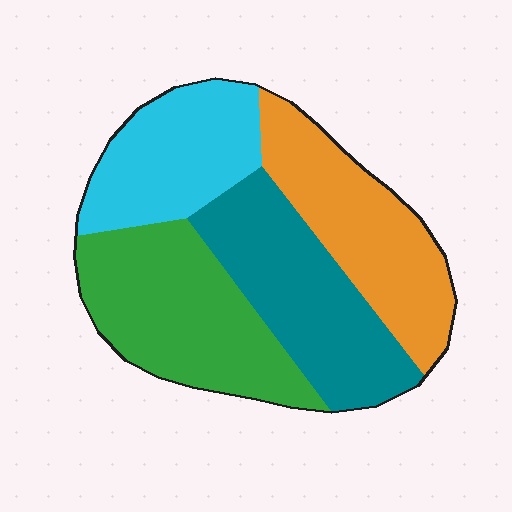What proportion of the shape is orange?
Orange takes up about one quarter (1/4) of the shape.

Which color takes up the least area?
Cyan, at roughly 20%.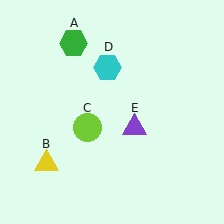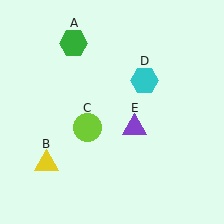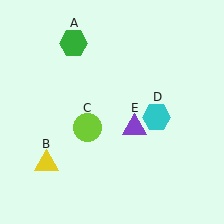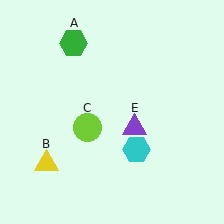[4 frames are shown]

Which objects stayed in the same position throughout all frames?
Green hexagon (object A) and yellow triangle (object B) and lime circle (object C) and purple triangle (object E) remained stationary.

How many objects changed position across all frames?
1 object changed position: cyan hexagon (object D).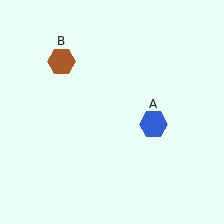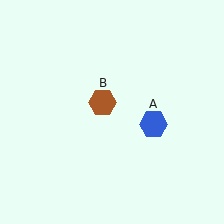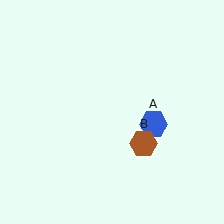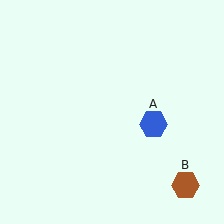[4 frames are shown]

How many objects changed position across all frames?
1 object changed position: brown hexagon (object B).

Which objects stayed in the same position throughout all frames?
Blue hexagon (object A) remained stationary.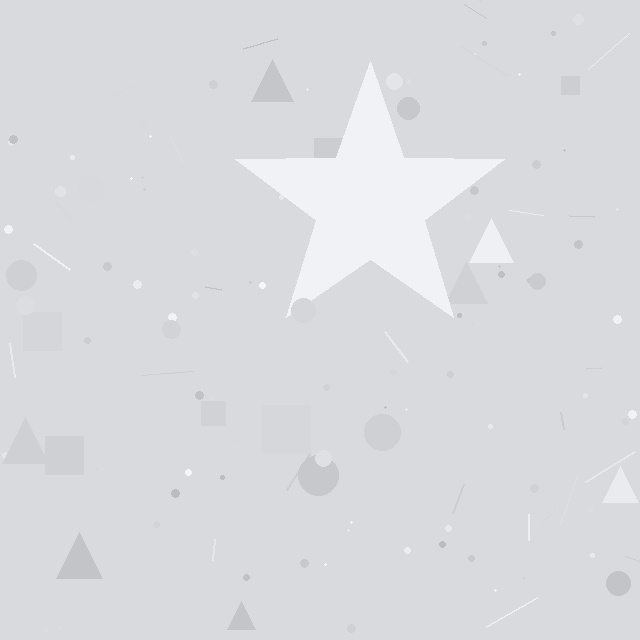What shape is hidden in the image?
A star is hidden in the image.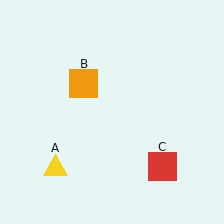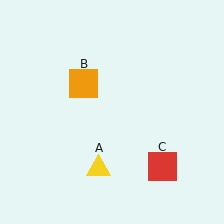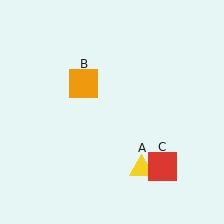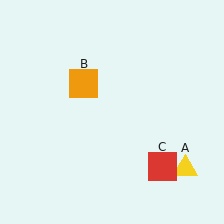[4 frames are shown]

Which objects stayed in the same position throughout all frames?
Orange square (object B) and red square (object C) remained stationary.